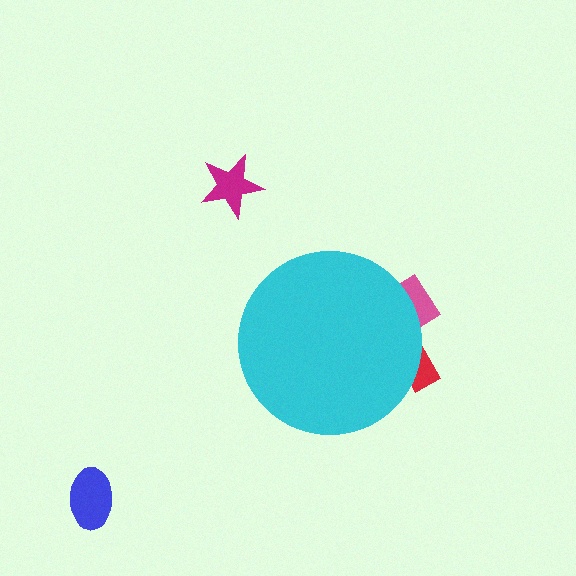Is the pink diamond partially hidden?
Yes, the pink diamond is partially hidden behind the cyan circle.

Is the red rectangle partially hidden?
Yes, the red rectangle is partially hidden behind the cyan circle.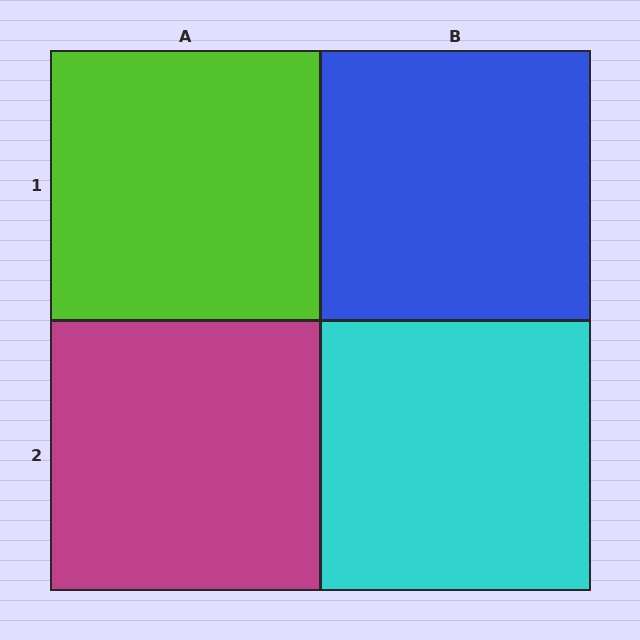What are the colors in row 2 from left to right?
Magenta, cyan.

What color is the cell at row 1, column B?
Blue.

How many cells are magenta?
1 cell is magenta.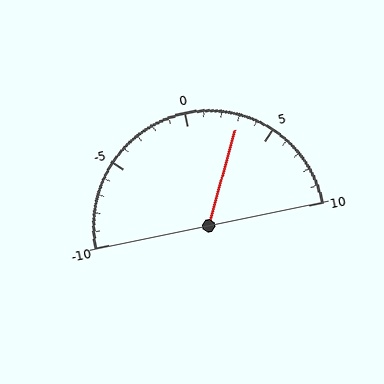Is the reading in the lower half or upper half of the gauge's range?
The reading is in the upper half of the range (-10 to 10).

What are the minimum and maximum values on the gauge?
The gauge ranges from -10 to 10.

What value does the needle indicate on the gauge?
The needle indicates approximately 3.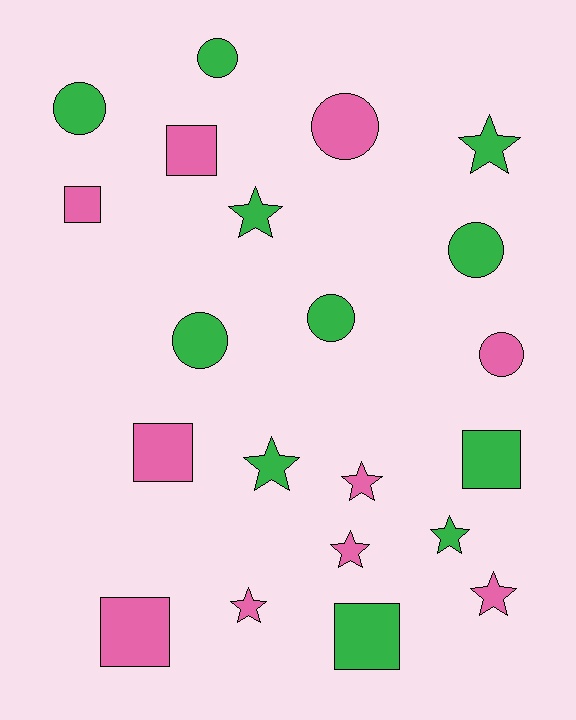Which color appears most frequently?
Green, with 11 objects.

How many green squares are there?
There are 2 green squares.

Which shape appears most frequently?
Star, with 8 objects.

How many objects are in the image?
There are 21 objects.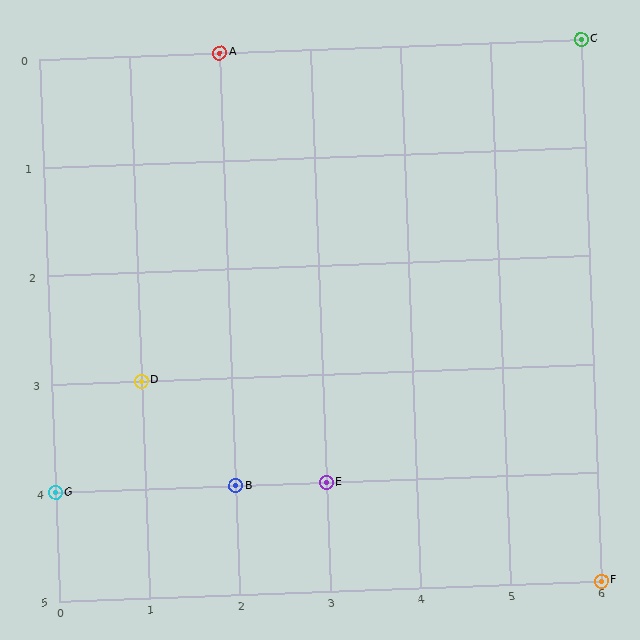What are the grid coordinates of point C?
Point C is at grid coordinates (6, 0).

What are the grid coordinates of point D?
Point D is at grid coordinates (1, 3).